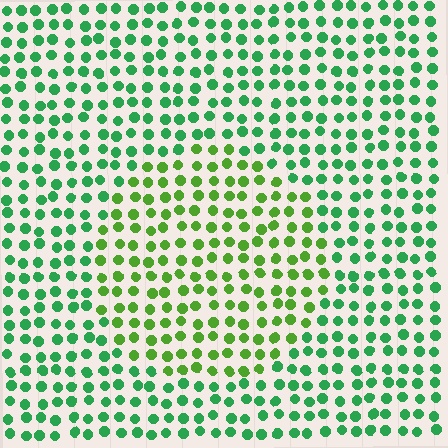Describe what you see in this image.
The image is filled with small green elements in a uniform arrangement. A circle-shaped region is visible where the elements are tinted to a slightly different hue, forming a subtle color boundary.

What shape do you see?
I see a circle.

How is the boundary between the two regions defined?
The boundary is defined purely by a slight shift in hue (about 34 degrees). Spacing, size, and orientation are identical on both sides.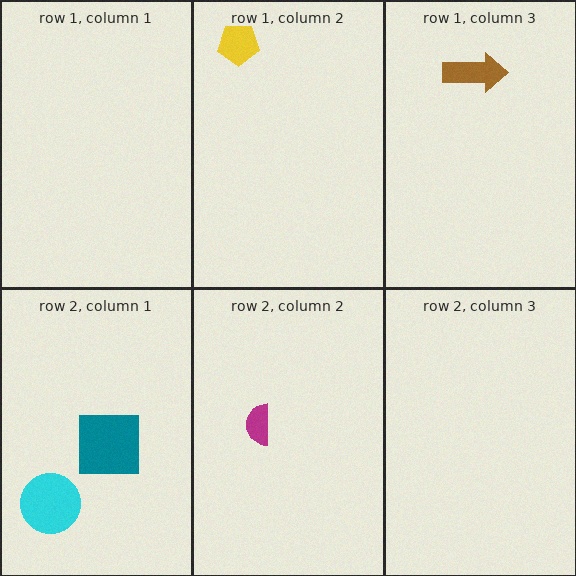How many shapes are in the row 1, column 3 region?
1.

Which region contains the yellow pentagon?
The row 1, column 2 region.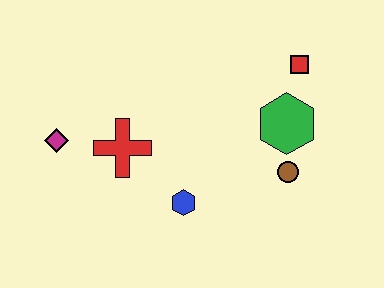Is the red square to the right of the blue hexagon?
Yes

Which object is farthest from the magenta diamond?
The red square is farthest from the magenta diamond.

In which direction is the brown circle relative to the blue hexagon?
The brown circle is to the right of the blue hexagon.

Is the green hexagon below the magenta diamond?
No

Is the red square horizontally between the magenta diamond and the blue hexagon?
No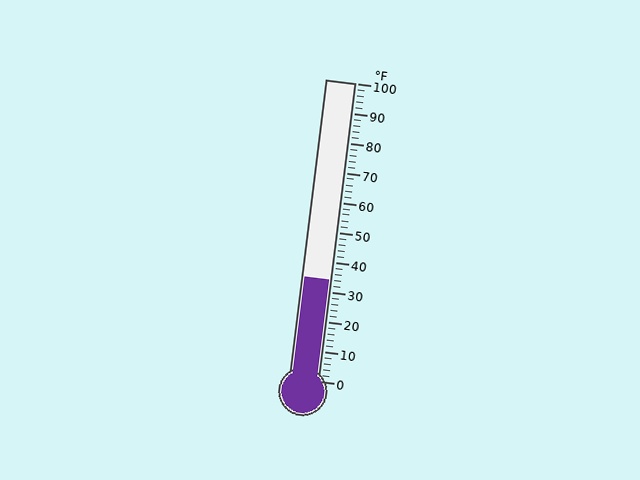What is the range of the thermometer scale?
The thermometer scale ranges from 0°F to 100°F.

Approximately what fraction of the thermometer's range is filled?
The thermometer is filled to approximately 35% of its range.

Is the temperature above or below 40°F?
The temperature is below 40°F.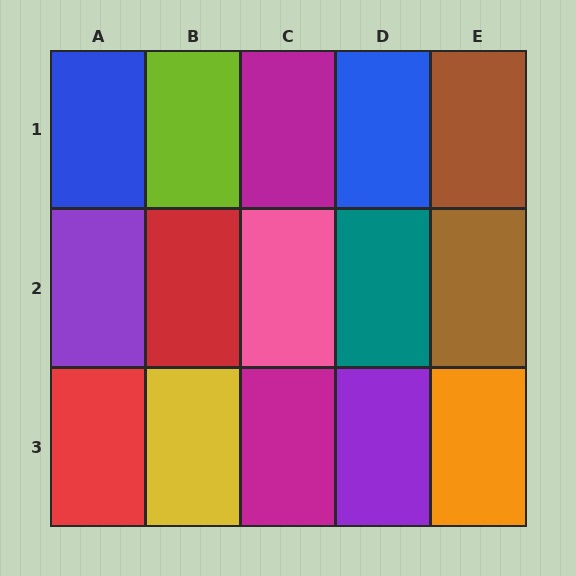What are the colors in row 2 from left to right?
Purple, red, pink, teal, brown.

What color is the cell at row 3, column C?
Magenta.